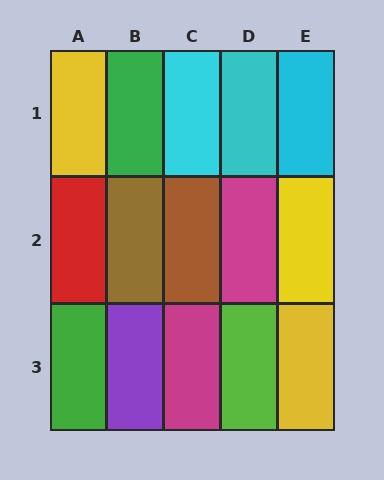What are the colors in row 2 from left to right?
Red, brown, brown, magenta, yellow.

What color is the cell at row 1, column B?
Green.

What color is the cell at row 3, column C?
Magenta.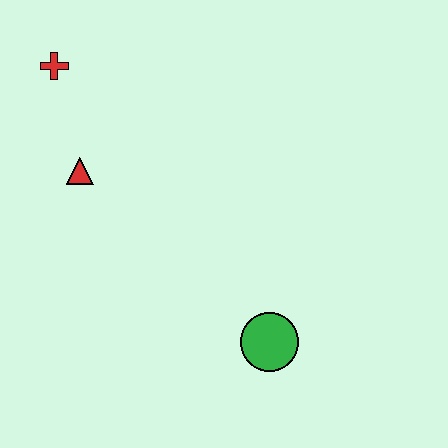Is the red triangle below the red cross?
Yes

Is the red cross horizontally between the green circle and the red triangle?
No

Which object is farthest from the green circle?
The red cross is farthest from the green circle.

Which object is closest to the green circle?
The red triangle is closest to the green circle.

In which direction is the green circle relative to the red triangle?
The green circle is to the right of the red triangle.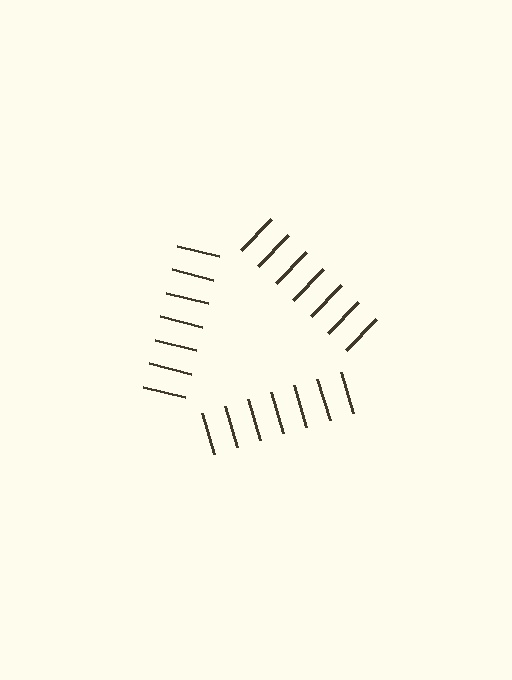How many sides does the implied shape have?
3 sides — the line-ends trace a triangle.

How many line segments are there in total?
21 — 7 along each of the 3 edges.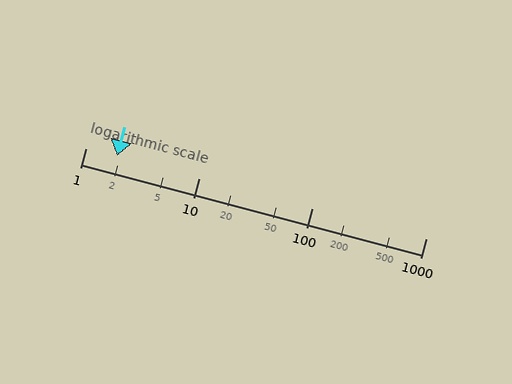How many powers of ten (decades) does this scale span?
The scale spans 3 decades, from 1 to 1000.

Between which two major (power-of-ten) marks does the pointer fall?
The pointer is between 1 and 10.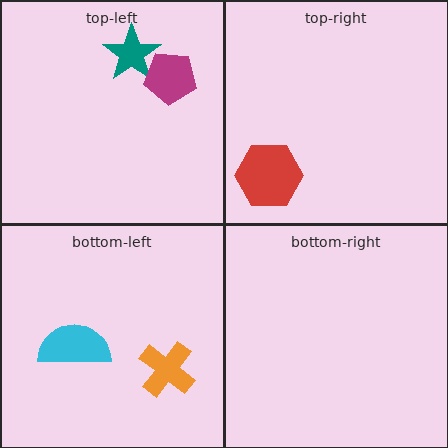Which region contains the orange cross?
The bottom-left region.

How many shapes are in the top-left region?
2.